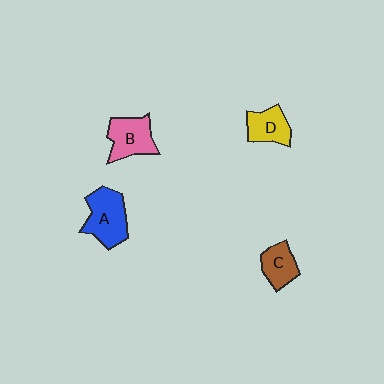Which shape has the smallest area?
Shape C (brown).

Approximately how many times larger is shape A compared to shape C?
Approximately 1.6 times.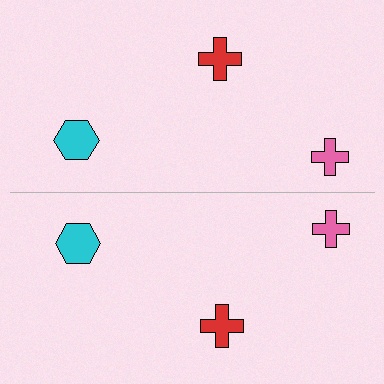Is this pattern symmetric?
Yes, this pattern has bilateral (reflection) symmetry.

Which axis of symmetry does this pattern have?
The pattern has a horizontal axis of symmetry running through the center of the image.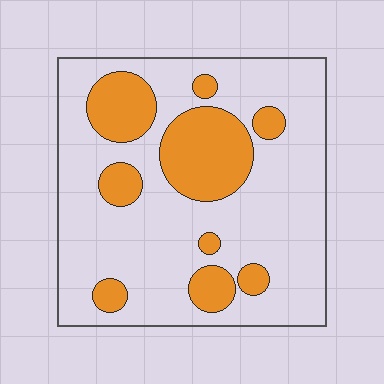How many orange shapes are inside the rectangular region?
9.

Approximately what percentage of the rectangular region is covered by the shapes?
Approximately 25%.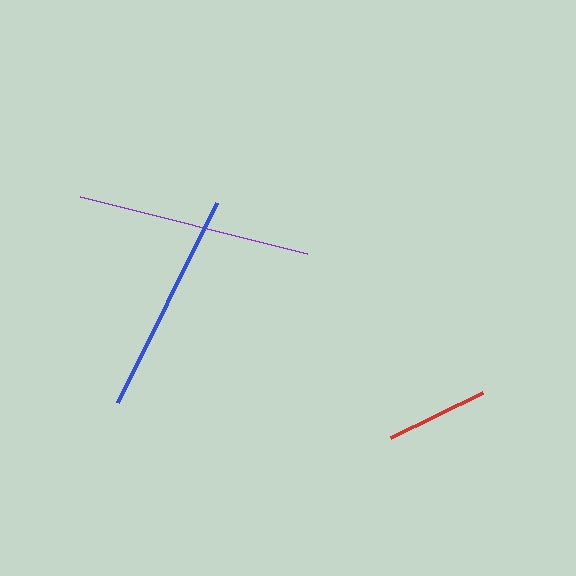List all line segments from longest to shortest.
From longest to shortest: purple, blue, red.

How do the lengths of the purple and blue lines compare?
The purple and blue lines are approximately the same length.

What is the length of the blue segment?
The blue segment is approximately 223 pixels long.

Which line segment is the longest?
The purple line is the longest at approximately 234 pixels.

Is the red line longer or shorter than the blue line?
The blue line is longer than the red line.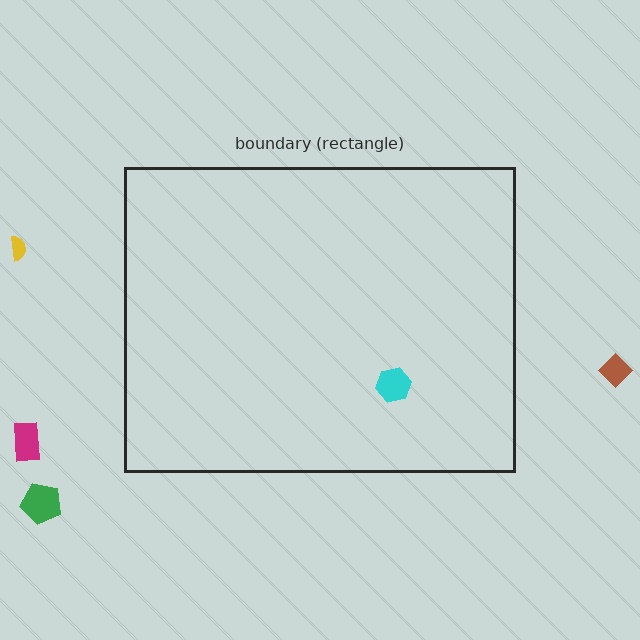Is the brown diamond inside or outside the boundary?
Outside.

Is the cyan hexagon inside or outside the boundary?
Inside.